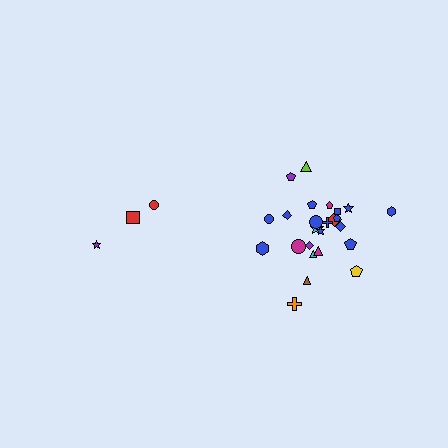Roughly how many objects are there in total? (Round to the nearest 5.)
Roughly 30 objects in total.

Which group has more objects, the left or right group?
The right group.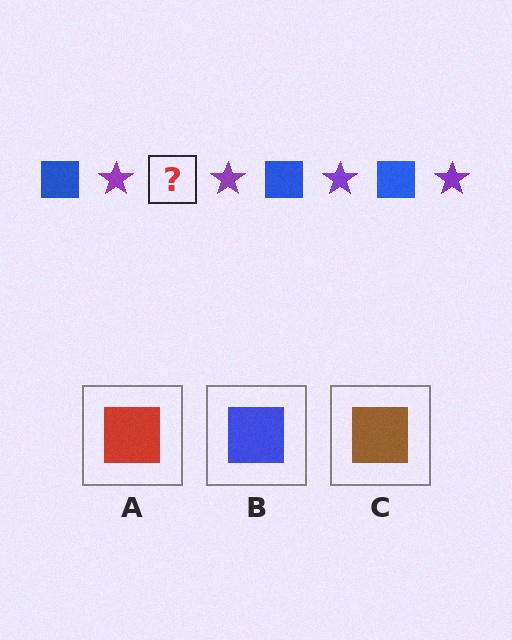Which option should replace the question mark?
Option B.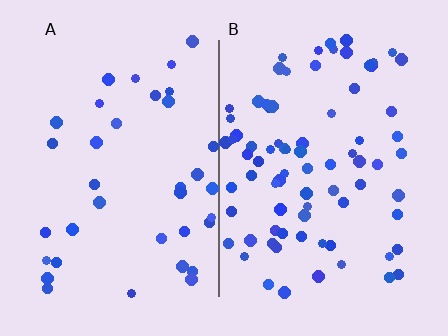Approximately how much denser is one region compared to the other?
Approximately 2.2× — region B over region A.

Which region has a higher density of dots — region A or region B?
B (the right).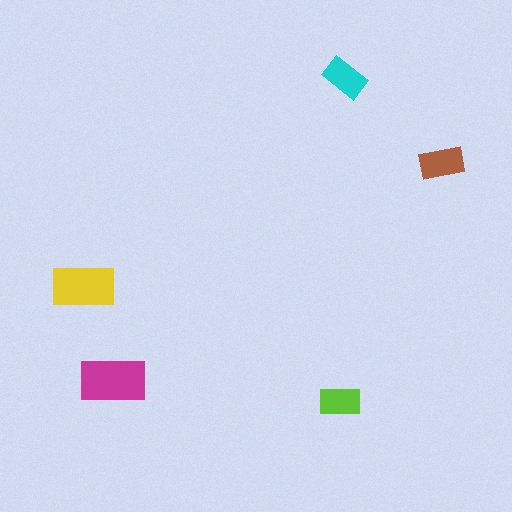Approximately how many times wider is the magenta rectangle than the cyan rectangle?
About 1.5 times wider.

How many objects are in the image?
There are 5 objects in the image.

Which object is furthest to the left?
The yellow rectangle is leftmost.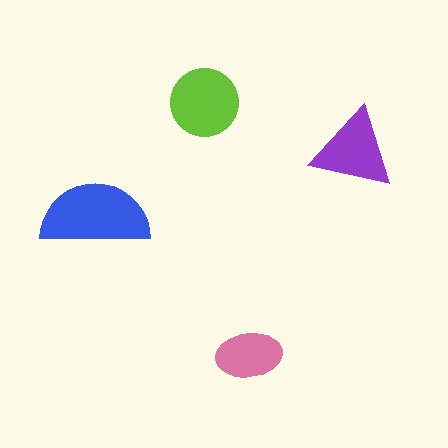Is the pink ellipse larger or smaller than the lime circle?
Smaller.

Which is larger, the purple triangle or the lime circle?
The lime circle.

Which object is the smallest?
The pink ellipse.